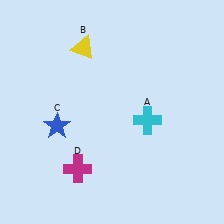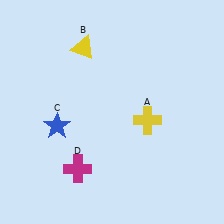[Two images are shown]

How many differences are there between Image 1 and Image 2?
There is 1 difference between the two images.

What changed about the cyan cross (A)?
In Image 1, A is cyan. In Image 2, it changed to yellow.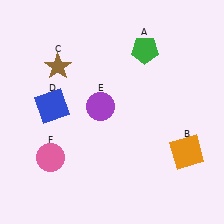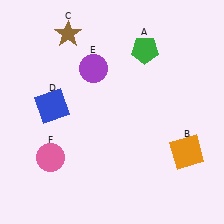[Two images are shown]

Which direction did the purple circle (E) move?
The purple circle (E) moved up.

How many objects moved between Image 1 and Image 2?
2 objects moved between the two images.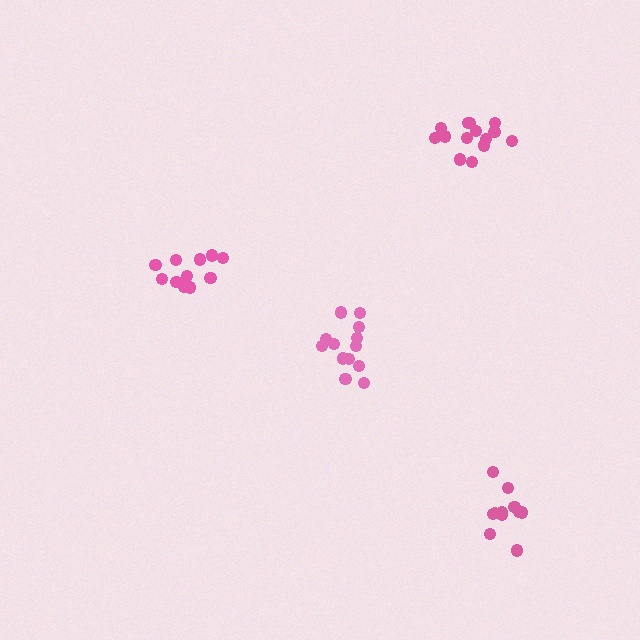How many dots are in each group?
Group 1: 14 dots, Group 2: 11 dots, Group 3: 13 dots, Group 4: 12 dots (50 total).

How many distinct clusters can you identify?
There are 4 distinct clusters.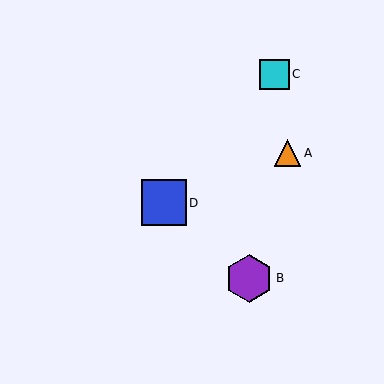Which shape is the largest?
The purple hexagon (labeled B) is the largest.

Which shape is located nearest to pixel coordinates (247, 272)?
The purple hexagon (labeled B) at (249, 278) is nearest to that location.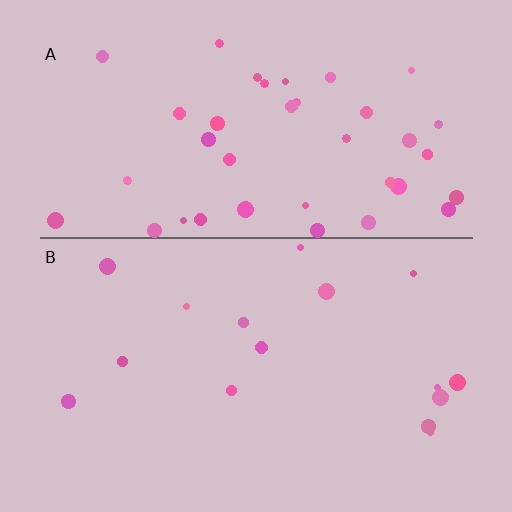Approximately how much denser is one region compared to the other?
Approximately 2.5× — region A over region B.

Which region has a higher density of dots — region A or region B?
A (the top).